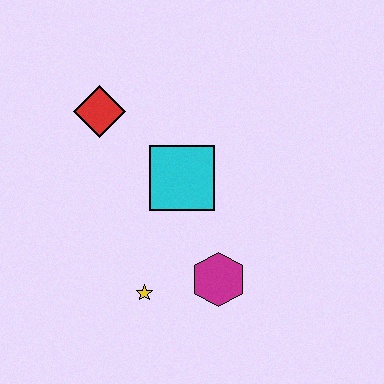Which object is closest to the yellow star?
The magenta hexagon is closest to the yellow star.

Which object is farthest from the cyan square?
The yellow star is farthest from the cyan square.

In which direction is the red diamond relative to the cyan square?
The red diamond is to the left of the cyan square.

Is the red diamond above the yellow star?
Yes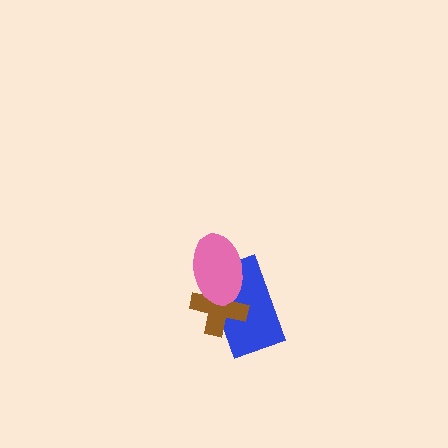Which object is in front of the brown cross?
The pink ellipse is in front of the brown cross.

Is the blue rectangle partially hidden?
Yes, it is partially covered by another shape.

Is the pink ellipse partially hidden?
No, no other shape covers it.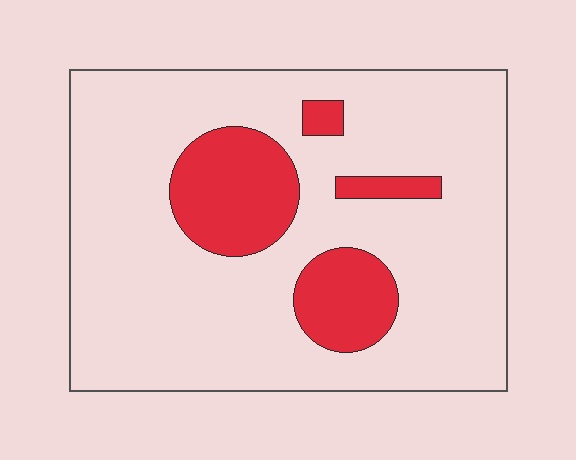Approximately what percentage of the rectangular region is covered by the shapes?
Approximately 20%.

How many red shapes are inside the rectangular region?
4.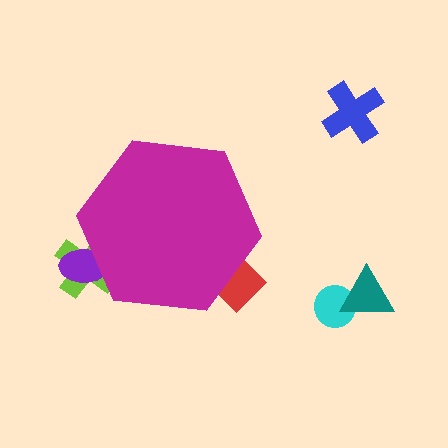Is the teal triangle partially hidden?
No, the teal triangle is fully visible.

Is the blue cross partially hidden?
No, the blue cross is fully visible.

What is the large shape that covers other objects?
A magenta hexagon.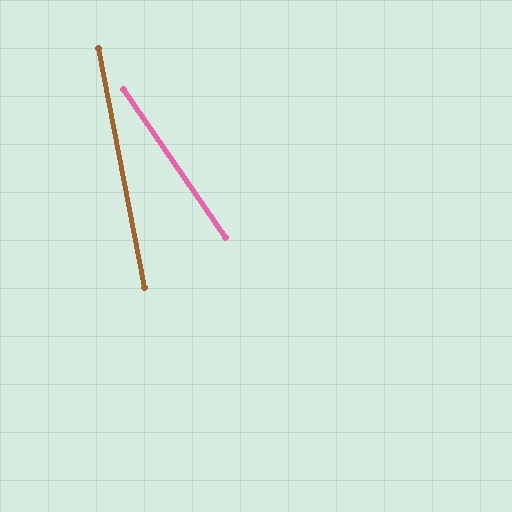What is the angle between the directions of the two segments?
Approximately 24 degrees.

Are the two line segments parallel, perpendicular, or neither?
Neither parallel nor perpendicular — they differ by about 24°.